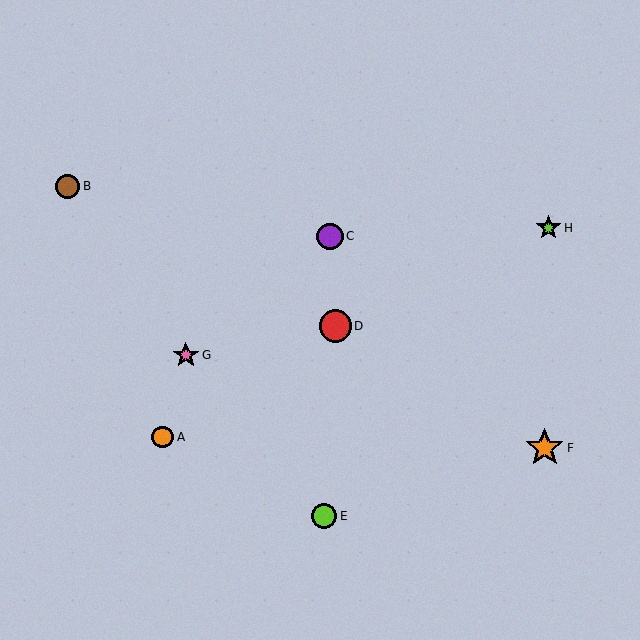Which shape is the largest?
The orange star (labeled F) is the largest.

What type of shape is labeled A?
Shape A is an orange circle.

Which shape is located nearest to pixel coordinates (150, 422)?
The orange circle (labeled A) at (163, 437) is nearest to that location.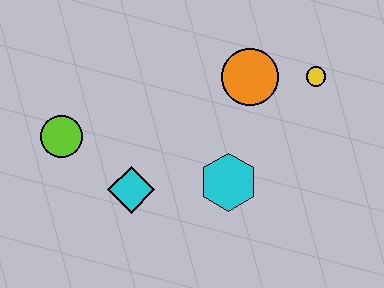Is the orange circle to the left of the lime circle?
No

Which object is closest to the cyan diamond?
The lime circle is closest to the cyan diamond.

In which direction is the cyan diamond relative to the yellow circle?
The cyan diamond is to the left of the yellow circle.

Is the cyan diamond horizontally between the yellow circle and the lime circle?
Yes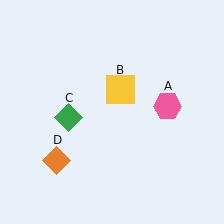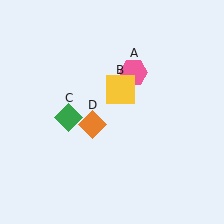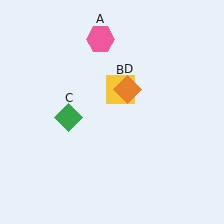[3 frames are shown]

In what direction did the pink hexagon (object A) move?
The pink hexagon (object A) moved up and to the left.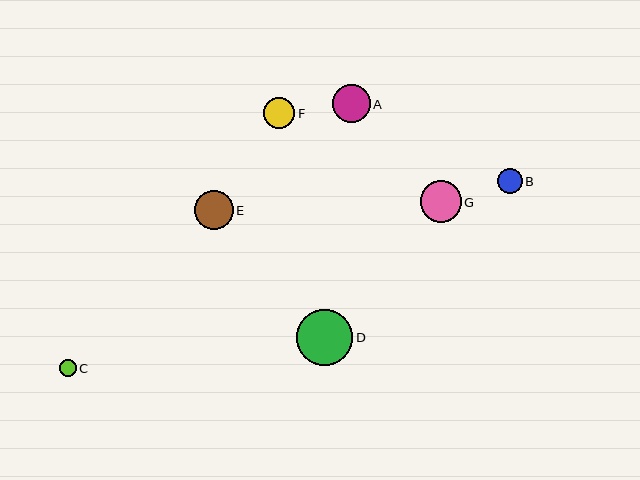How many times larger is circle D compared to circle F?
Circle D is approximately 1.8 times the size of circle F.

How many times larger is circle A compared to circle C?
Circle A is approximately 2.2 times the size of circle C.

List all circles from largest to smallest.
From largest to smallest: D, G, E, A, F, B, C.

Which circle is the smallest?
Circle C is the smallest with a size of approximately 17 pixels.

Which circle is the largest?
Circle D is the largest with a size of approximately 56 pixels.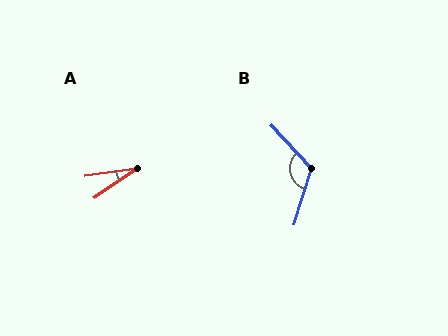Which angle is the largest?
B, at approximately 120 degrees.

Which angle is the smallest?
A, at approximately 26 degrees.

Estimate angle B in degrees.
Approximately 120 degrees.